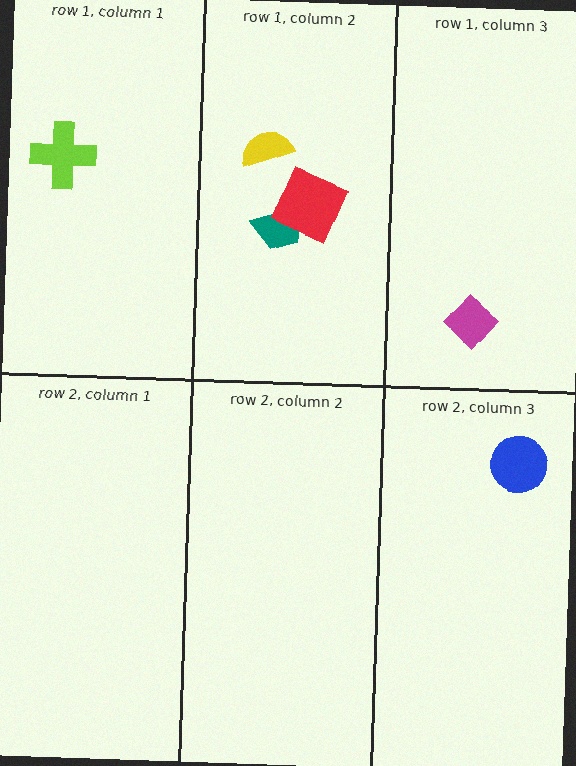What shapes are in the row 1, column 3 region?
The magenta diamond.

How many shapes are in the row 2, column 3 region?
1.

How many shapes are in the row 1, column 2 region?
3.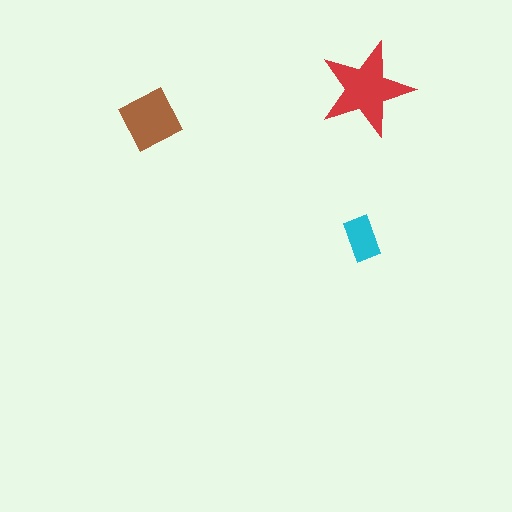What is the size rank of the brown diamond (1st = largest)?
2nd.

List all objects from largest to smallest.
The red star, the brown diamond, the cyan rectangle.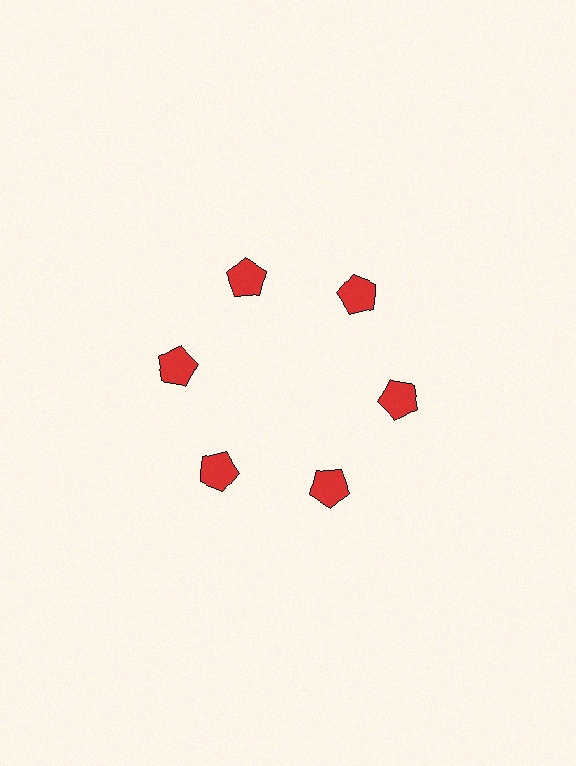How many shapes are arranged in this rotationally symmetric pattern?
There are 6 shapes, arranged in 6 groups of 1.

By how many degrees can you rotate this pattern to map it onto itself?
The pattern maps onto itself every 60 degrees of rotation.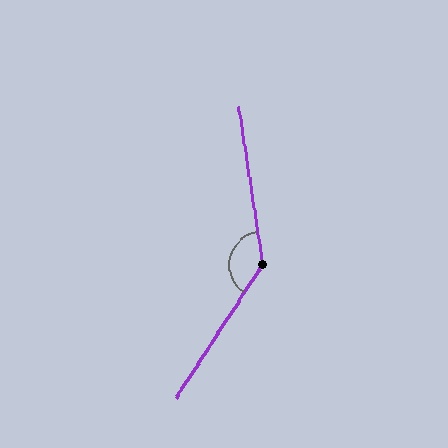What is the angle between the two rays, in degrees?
Approximately 139 degrees.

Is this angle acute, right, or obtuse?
It is obtuse.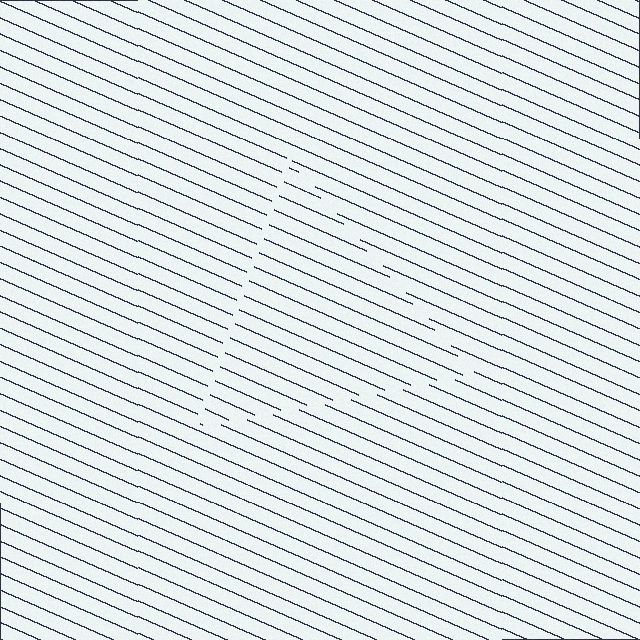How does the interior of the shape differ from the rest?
The interior of the shape contains the same grating, shifted by half a period — the contour is defined by the phase discontinuity where line-ends from the inner and outer gratings abut.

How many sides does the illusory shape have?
3 sides — the line-ends trace a triangle.